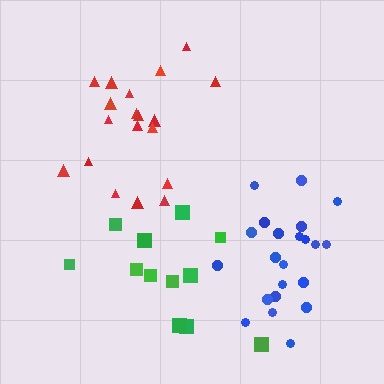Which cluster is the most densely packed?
Blue.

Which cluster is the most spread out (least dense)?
Green.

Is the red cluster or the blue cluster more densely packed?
Blue.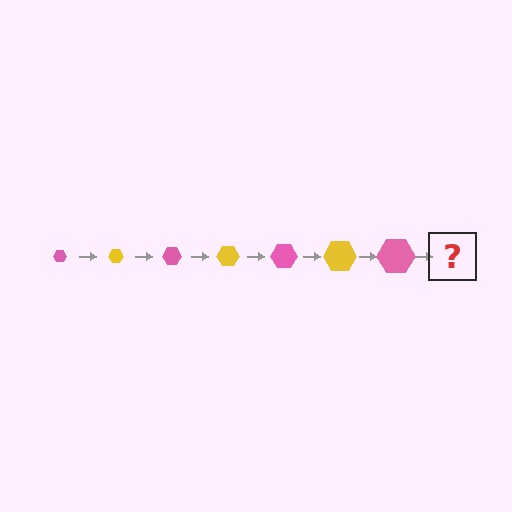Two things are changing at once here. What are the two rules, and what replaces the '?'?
The two rules are that the hexagon grows larger each step and the color cycles through pink and yellow. The '?' should be a yellow hexagon, larger than the previous one.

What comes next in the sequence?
The next element should be a yellow hexagon, larger than the previous one.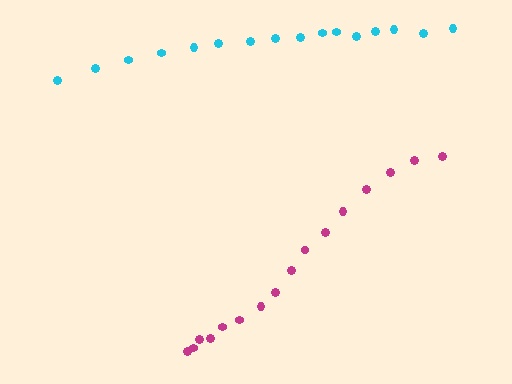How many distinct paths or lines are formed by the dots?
There are 2 distinct paths.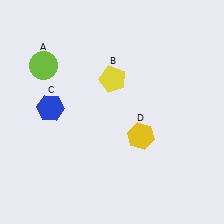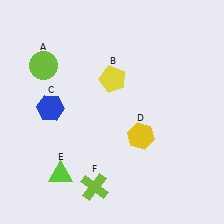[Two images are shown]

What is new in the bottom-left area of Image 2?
A lime cross (F) was added in the bottom-left area of Image 2.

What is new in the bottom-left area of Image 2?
A lime triangle (E) was added in the bottom-left area of Image 2.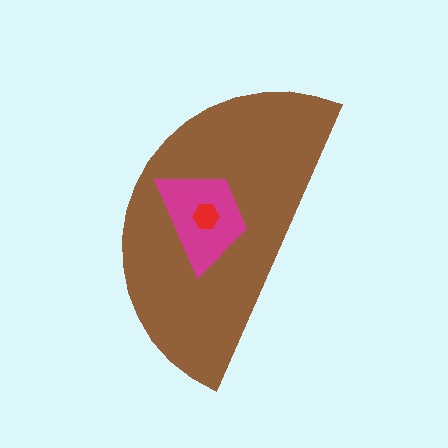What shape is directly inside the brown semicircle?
The magenta trapezoid.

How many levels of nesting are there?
3.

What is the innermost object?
The red hexagon.